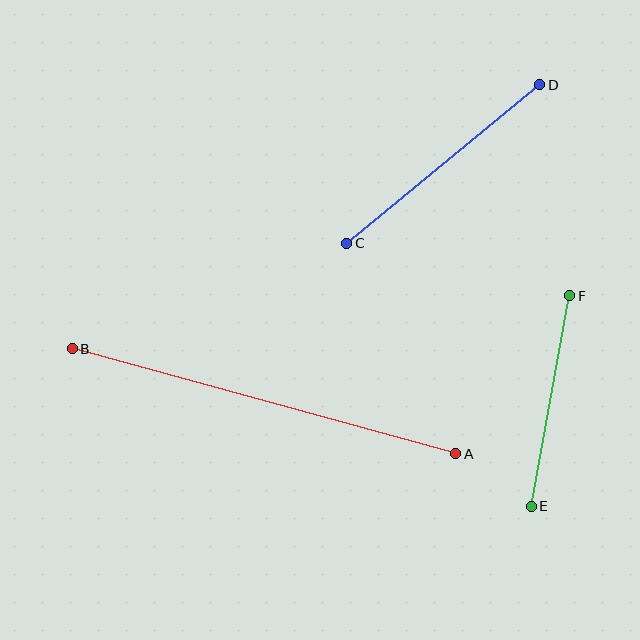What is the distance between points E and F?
The distance is approximately 214 pixels.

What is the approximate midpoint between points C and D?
The midpoint is at approximately (443, 164) pixels.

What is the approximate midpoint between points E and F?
The midpoint is at approximately (551, 401) pixels.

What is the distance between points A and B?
The distance is approximately 397 pixels.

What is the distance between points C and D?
The distance is approximately 249 pixels.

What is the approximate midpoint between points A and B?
The midpoint is at approximately (264, 401) pixels.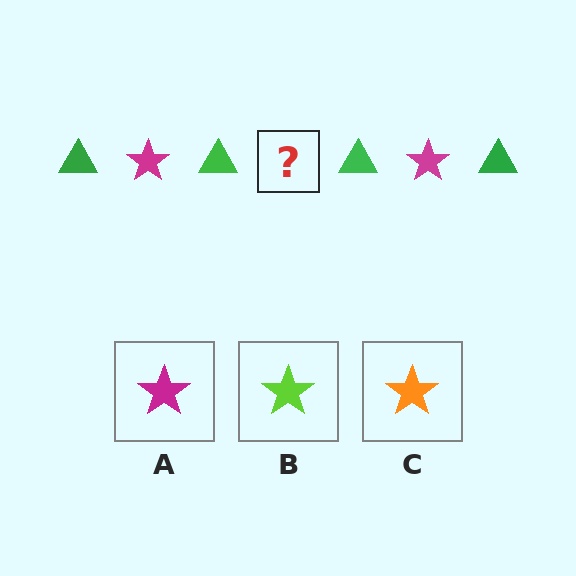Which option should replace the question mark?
Option A.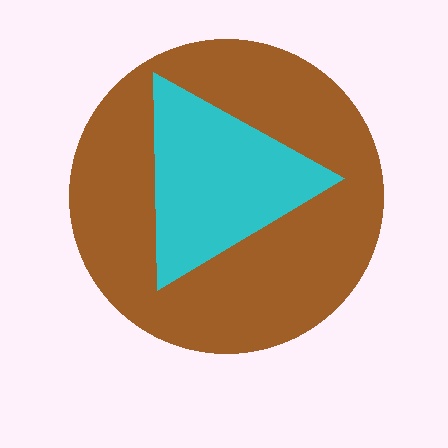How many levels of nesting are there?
2.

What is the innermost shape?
The cyan triangle.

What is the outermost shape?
The brown circle.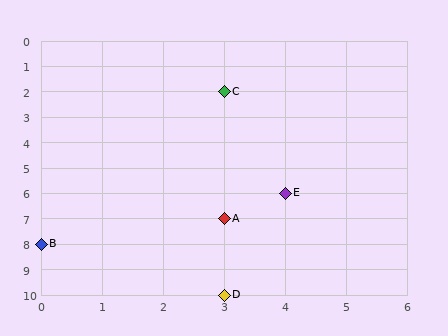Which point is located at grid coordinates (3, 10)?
Point D is at (3, 10).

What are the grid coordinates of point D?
Point D is at grid coordinates (3, 10).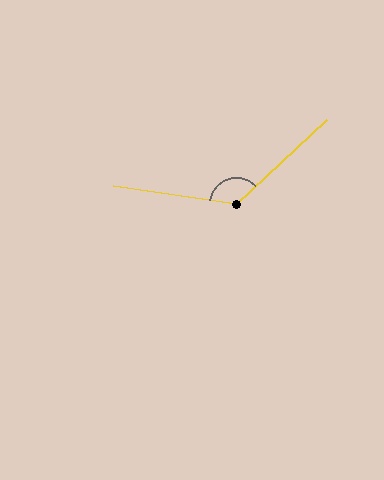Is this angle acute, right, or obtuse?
It is obtuse.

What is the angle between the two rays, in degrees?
Approximately 128 degrees.